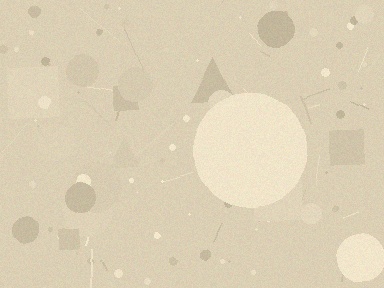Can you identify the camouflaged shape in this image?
The camouflaged shape is a circle.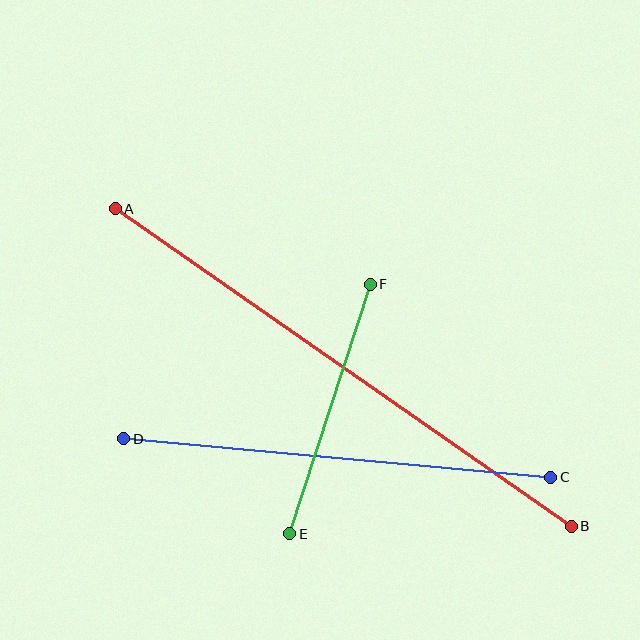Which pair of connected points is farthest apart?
Points A and B are farthest apart.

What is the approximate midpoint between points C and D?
The midpoint is at approximately (337, 458) pixels.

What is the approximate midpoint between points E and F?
The midpoint is at approximately (330, 409) pixels.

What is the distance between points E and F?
The distance is approximately 262 pixels.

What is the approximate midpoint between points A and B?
The midpoint is at approximately (343, 367) pixels.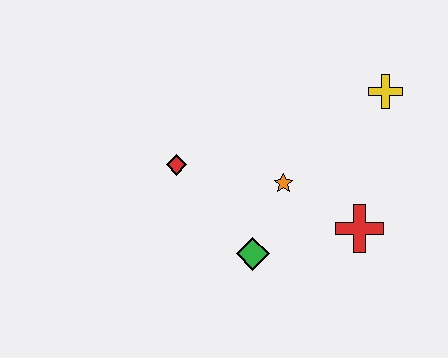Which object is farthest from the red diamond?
The yellow cross is farthest from the red diamond.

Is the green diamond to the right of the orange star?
No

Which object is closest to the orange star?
The green diamond is closest to the orange star.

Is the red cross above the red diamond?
No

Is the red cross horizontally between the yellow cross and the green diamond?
Yes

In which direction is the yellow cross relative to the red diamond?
The yellow cross is to the right of the red diamond.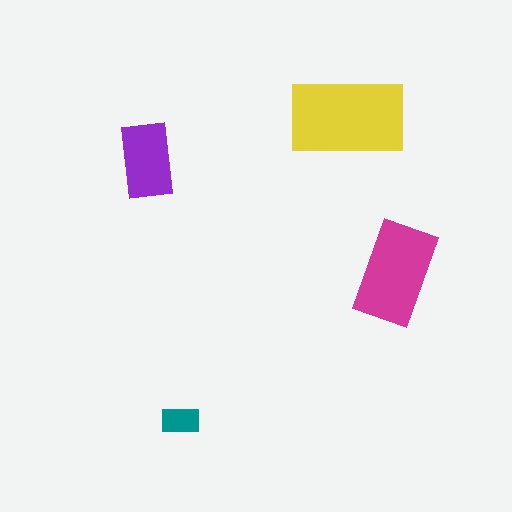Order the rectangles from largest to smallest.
the yellow one, the magenta one, the purple one, the teal one.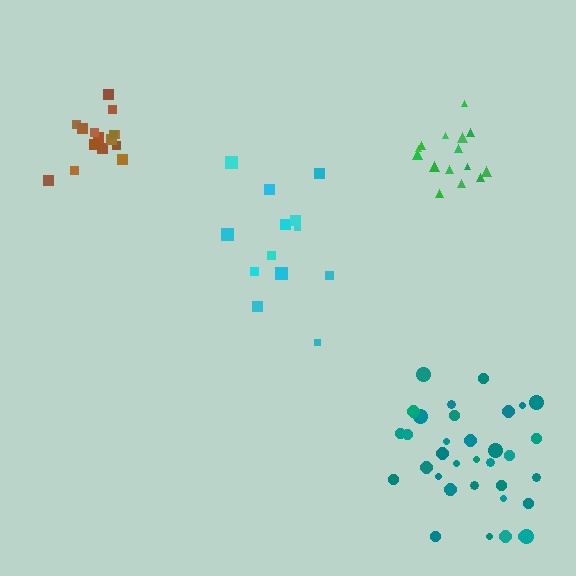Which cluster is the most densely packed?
Brown.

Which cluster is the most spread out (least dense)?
Cyan.